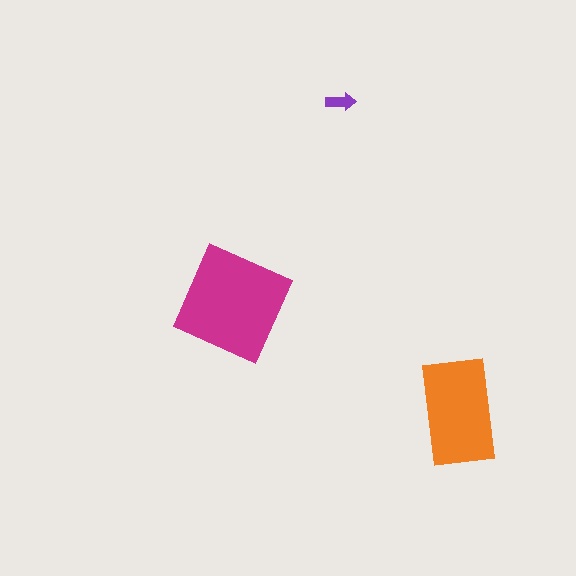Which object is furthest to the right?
The orange rectangle is rightmost.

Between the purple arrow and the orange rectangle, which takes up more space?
The orange rectangle.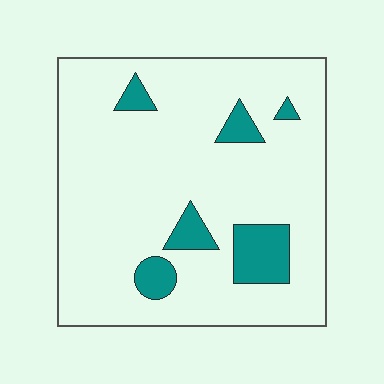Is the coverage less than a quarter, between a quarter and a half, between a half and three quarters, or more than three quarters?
Less than a quarter.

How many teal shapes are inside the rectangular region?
6.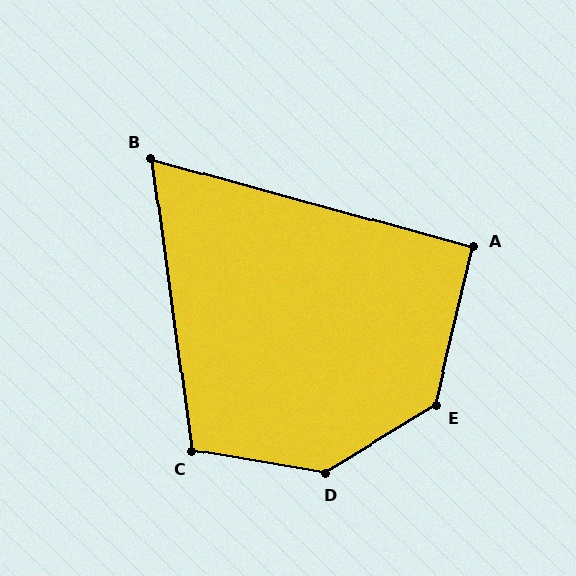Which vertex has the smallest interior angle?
B, at approximately 67 degrees.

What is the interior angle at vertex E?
Approximately 134 degrees (obtuse).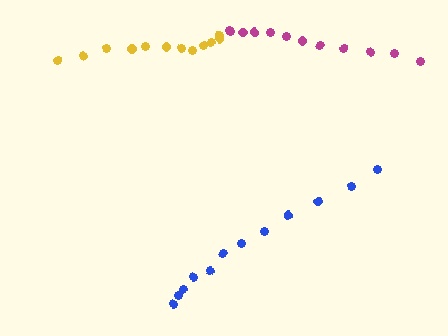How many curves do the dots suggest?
There are 3 distinct paths.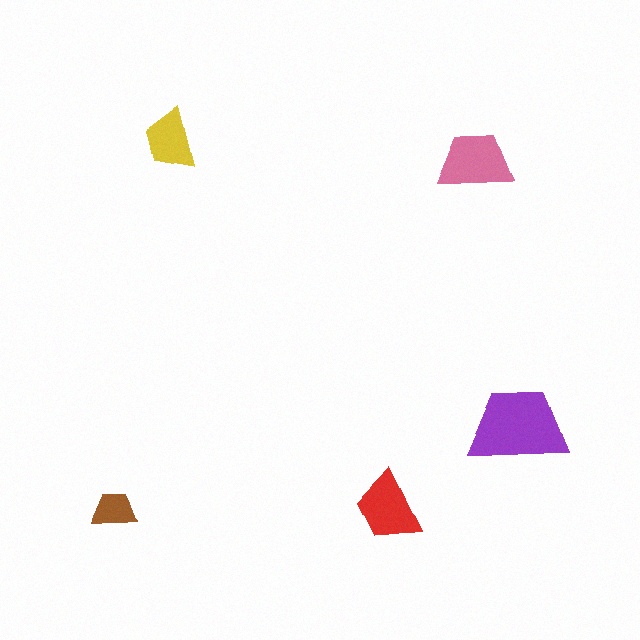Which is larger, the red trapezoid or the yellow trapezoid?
The red one.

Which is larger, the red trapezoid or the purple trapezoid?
The purple one.